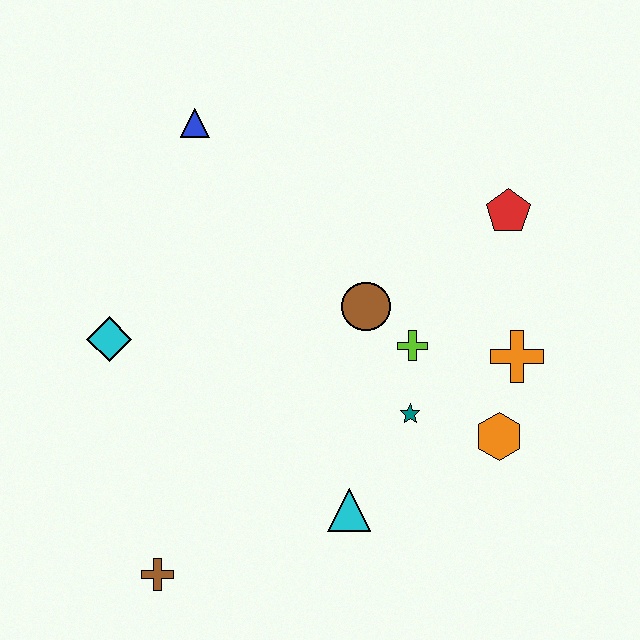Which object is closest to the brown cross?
The cyan triangle is closest to the brown cross.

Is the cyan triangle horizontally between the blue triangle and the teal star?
Yes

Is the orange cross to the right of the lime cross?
Yes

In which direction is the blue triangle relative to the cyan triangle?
The blue triangle is above the cyan triangle.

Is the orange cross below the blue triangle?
Yes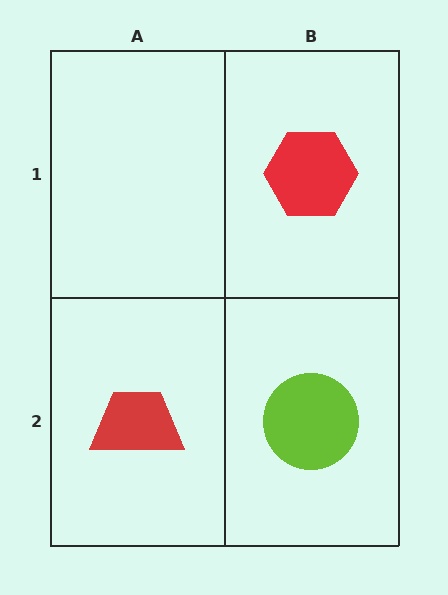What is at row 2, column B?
A lime circle.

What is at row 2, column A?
A red trapezoid.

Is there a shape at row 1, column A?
No, that cell is empty.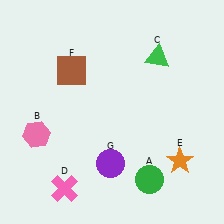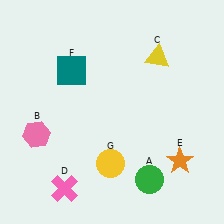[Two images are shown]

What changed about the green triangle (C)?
In Image 1, C is green. In Image 2, it changed to yellow.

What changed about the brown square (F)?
In Image 1, F is brown. In Image 2, it changed to teal.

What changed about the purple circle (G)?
In Image 1, G is purple. In Image 2, it changed to yellow.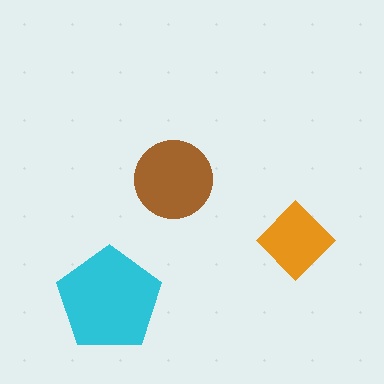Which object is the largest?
The cyan pentagon.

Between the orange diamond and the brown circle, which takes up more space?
The brown circle.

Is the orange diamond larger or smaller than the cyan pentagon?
Smaller.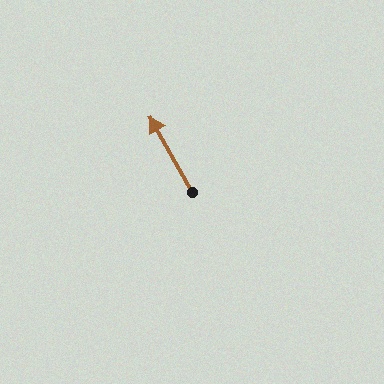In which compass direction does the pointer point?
Northwest.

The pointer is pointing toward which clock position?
Roughly 11 o'clock.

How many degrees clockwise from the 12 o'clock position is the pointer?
Approximately 331 degrees.